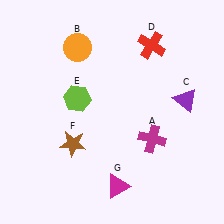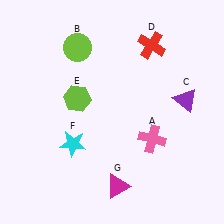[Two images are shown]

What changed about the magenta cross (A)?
In Image 1, A is magenta. In Image 2, it changed to pink.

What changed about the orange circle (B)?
In Image 1, B is orange. In Image 2, it changed to lime.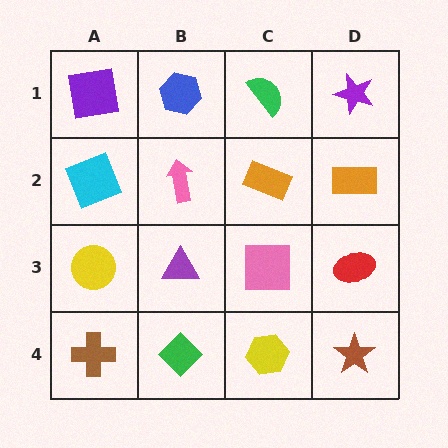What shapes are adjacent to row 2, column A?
A purple square (row 1, column A), a yellow circle (row 3, column A), a pink arrow (row 2, column B).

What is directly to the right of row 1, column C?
A purple star.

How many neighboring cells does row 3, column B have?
4.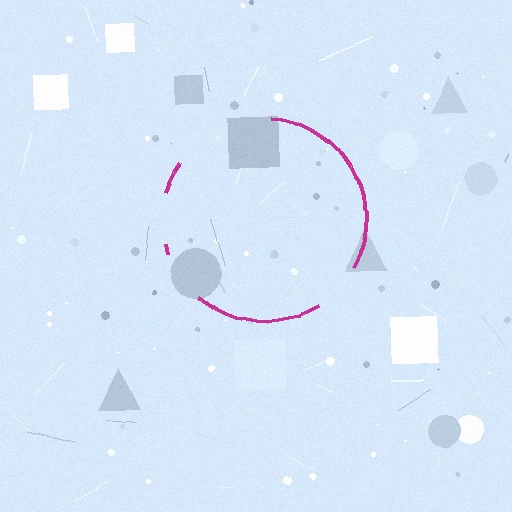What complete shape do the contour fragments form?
The contour fragments form a circle.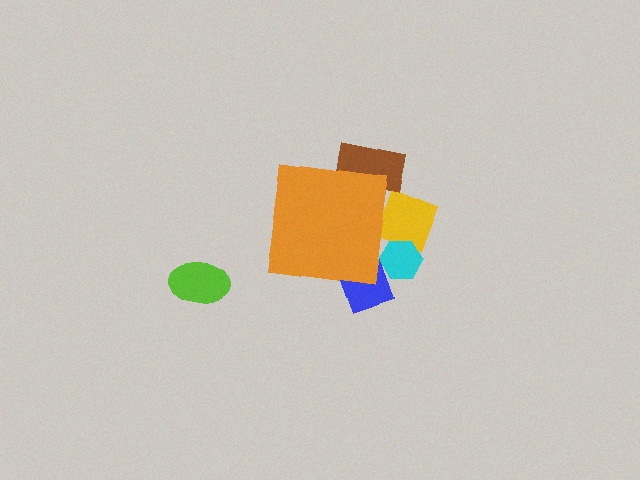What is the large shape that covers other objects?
An orange square.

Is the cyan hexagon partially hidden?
Yes, the cyan hexagon is partially hidden behind the orange square.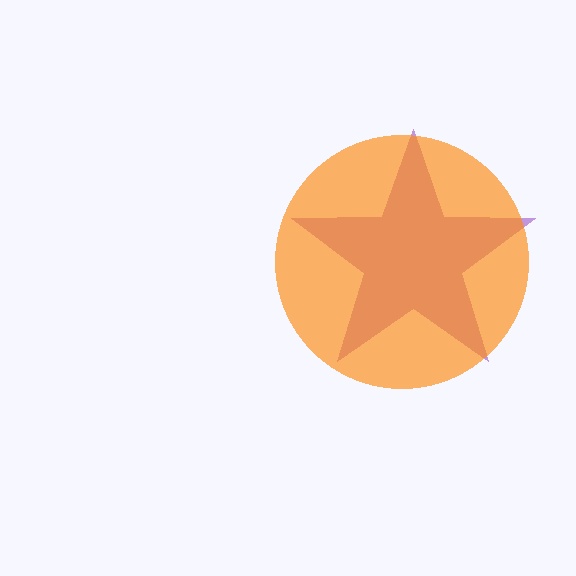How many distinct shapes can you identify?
There are 2 distinct shapes: a purple star, an orange circle.